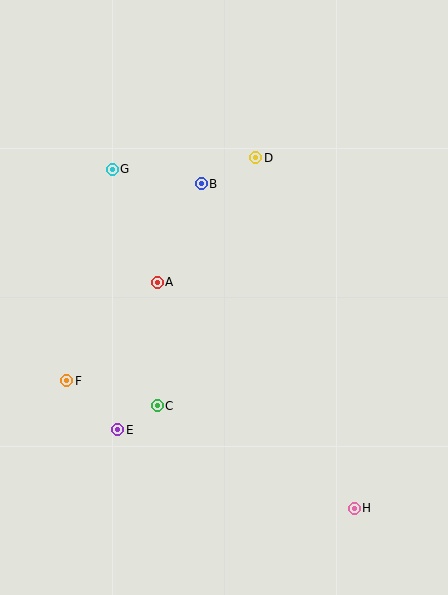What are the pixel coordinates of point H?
Point H is at (354, 508).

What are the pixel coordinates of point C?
Point C is at (157, 406).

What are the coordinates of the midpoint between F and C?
The midpoint between F and C is at (112, 393).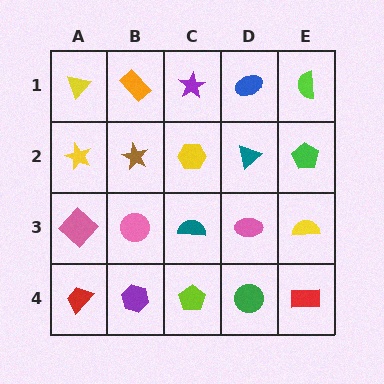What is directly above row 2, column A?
A yellow triangle.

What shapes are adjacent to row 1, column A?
A yellow star (row 2, column A), an orange rectangle (row 1, column B).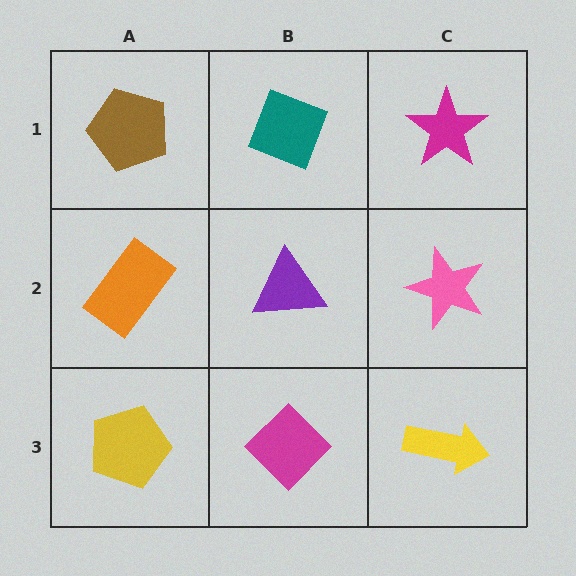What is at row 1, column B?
A teal diamond.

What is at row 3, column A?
A yellow pentagon.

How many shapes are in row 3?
3 shapes.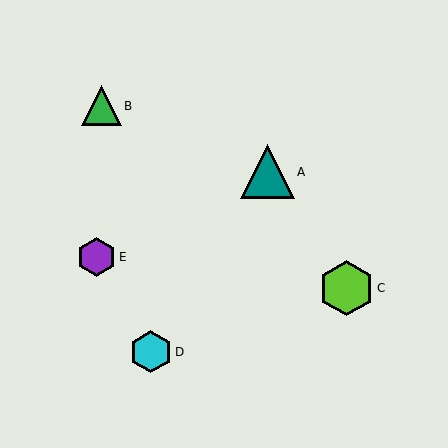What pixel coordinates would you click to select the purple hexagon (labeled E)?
Click at (96, 257) to select the purple hexagon E.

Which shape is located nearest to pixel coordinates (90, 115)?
The green triangle (labeled B) at (101, 106) is nearest to that location.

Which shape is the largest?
The lime hexagon (labeled C) is the largest.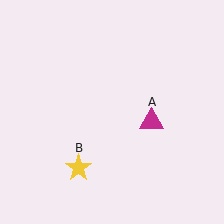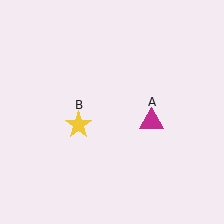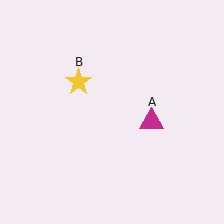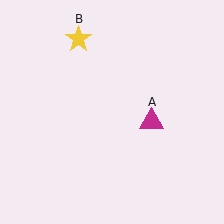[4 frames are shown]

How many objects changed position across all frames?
1 object changed position: yellow star (object B).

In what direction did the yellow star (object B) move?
The yellow star (object B) moved up.